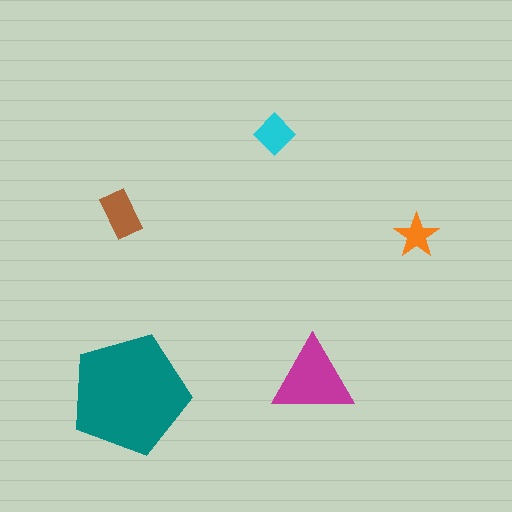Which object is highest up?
The cyan diamond is topmost.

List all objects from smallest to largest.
The orange star, the cyan diamond, the brown rectangle, the magenta triangle, the teal pentagon.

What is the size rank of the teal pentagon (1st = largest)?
1st.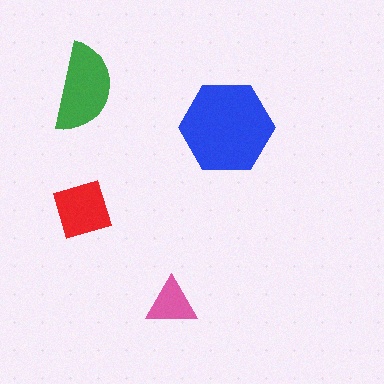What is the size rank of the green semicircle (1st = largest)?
2nd.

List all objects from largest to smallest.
The blue hexagon, the green semicircle, the red diamond, the pink triangle.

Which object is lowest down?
The pink triangle is bottommost.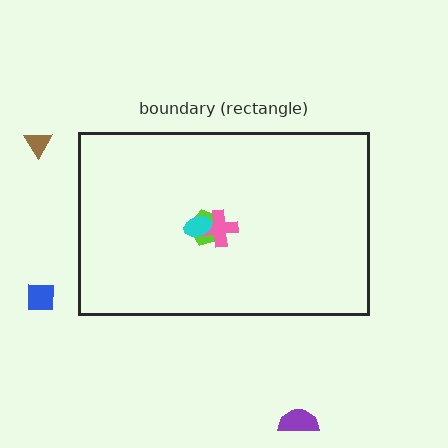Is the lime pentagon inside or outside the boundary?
Inside.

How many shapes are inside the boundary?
3 inside, 3 outside.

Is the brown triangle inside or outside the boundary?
Outside.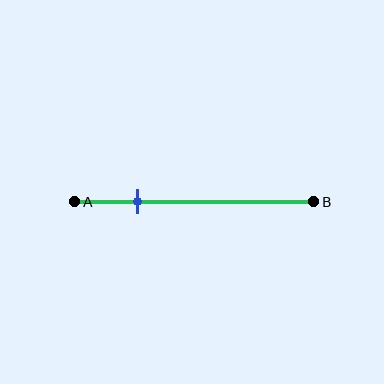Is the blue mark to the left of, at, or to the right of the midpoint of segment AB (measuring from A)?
The blue mark is to the left of the midpoint of segment AB.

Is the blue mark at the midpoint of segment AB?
No, the mark is at about 25% from A, not at the 50% midpoint.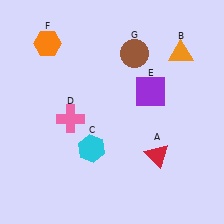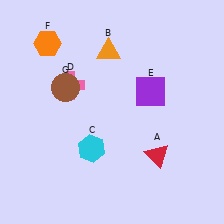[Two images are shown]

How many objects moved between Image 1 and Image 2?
3 objects moved between the two images.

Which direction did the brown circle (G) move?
The brown circle (G) moved left.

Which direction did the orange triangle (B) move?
The orange triangle (B) moved left.